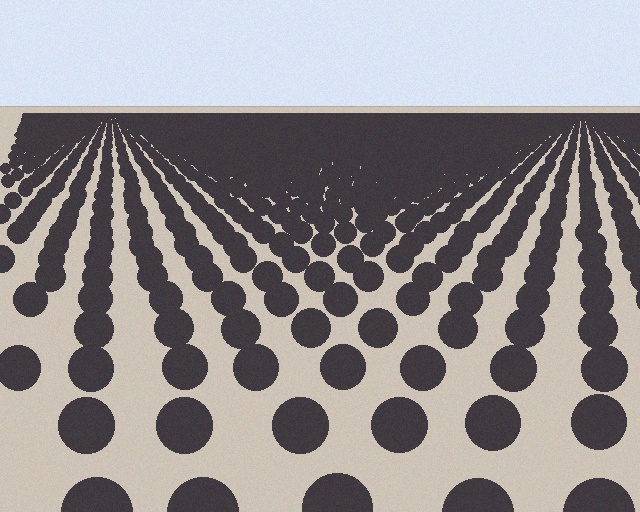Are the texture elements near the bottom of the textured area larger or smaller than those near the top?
Larger. Near the bottom, elements are closer to the viewer and appear at a bigger on-screen size.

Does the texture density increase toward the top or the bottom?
Density increases toward the top.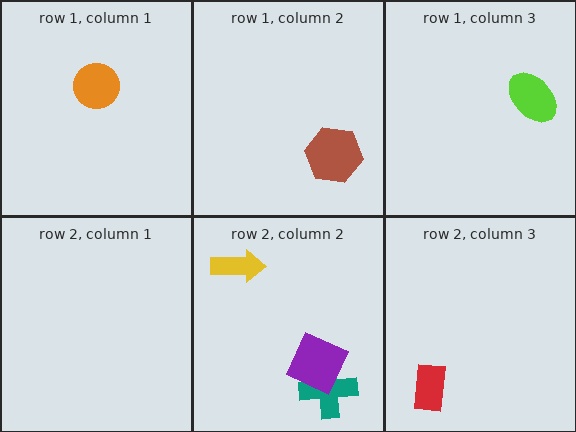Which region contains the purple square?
The row 2, column 2 region.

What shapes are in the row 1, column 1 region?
The orange circle.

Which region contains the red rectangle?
The row 2, column 3 region.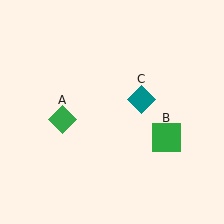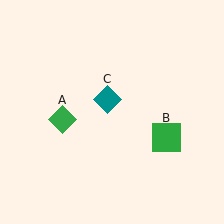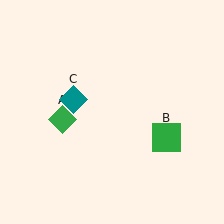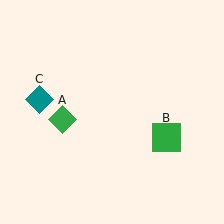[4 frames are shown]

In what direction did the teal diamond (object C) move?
The teal diamond (object C) moved left.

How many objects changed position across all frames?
1 object changed position: teal diamond (object C).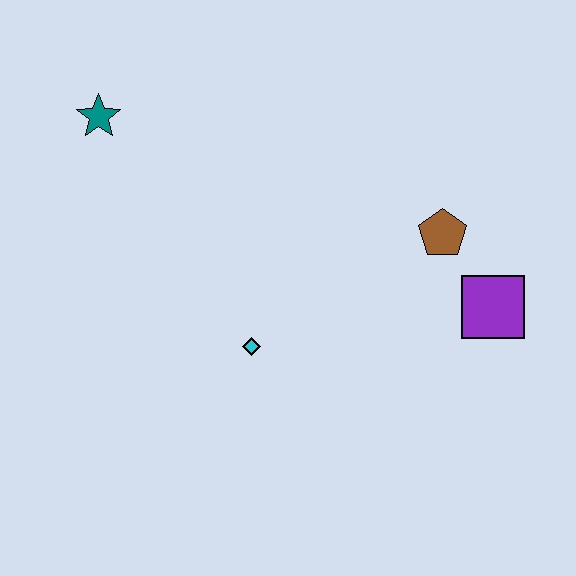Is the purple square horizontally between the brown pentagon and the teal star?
No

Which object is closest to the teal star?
The cyan diamond is closest to the teal star.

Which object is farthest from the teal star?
The purple square is farthest from the teal star.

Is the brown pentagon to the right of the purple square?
No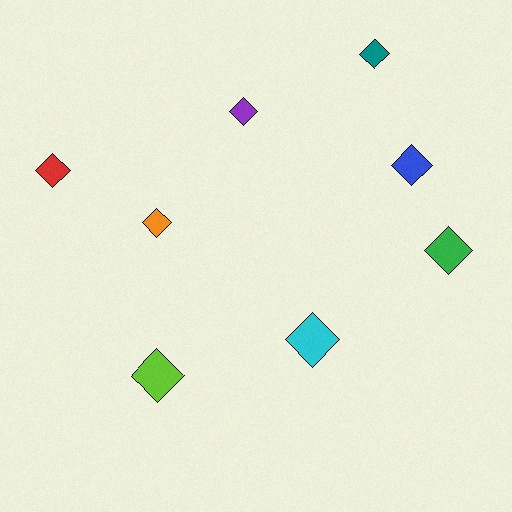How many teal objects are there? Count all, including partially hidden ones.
There is 1 teal object.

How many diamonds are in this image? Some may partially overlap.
There are 8 diamonds.